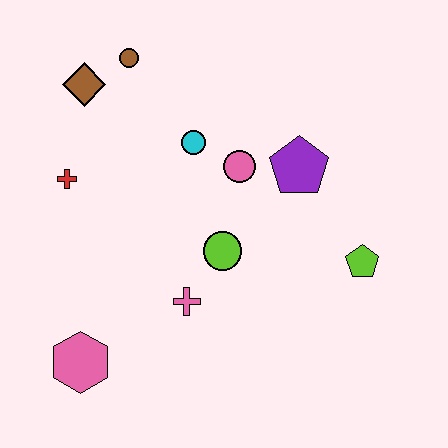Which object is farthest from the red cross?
The lime pentagon is farthest from the red cross.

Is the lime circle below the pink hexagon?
No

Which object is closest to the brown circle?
The brown diamond is closest to the brown circle.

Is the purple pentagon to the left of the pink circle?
No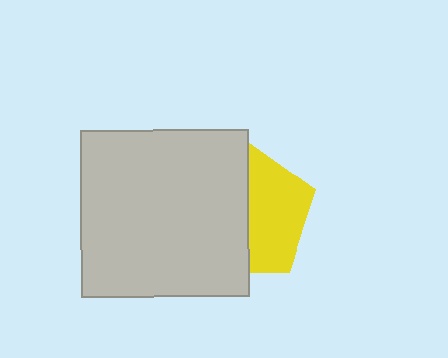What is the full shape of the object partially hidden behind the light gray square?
The partially hidden object is a yellow pentagon.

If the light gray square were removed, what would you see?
You would see the complete yellow pentagon.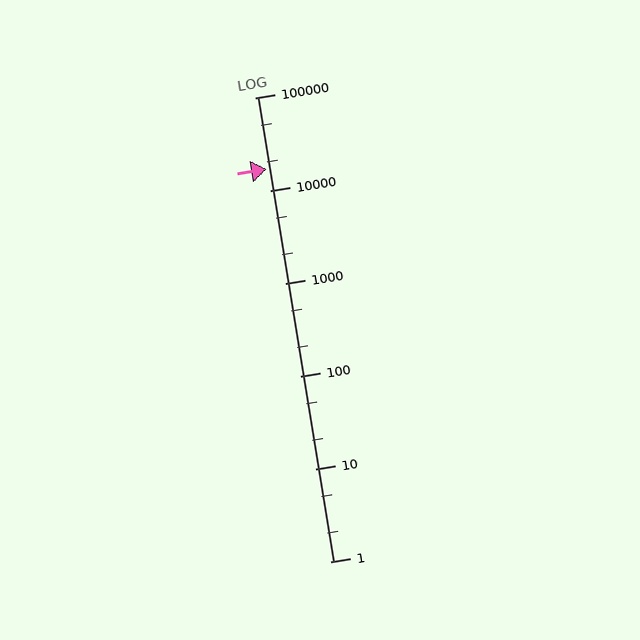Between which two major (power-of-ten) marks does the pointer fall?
The pointer is between 10000 and 100000.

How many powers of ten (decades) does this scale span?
The scale spans 5 decades, from 1 to 100000.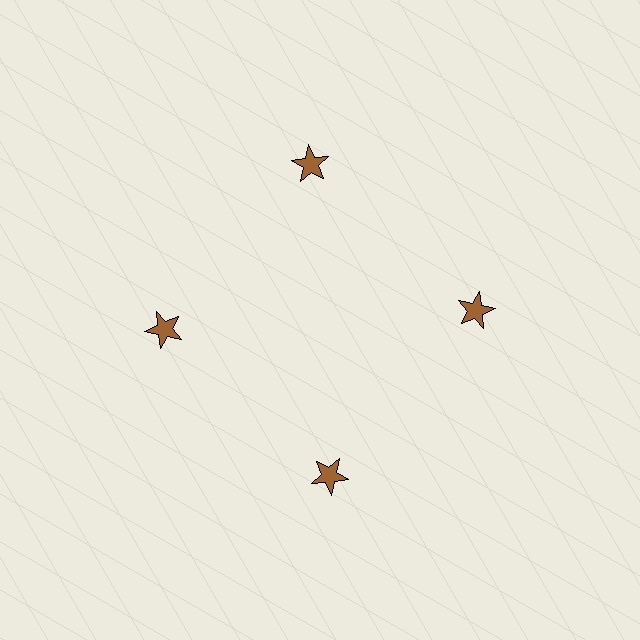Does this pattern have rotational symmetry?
Yes, this pattern has 4-fold rotational symmetry. It looks the same after rotating 90 degrees around the center.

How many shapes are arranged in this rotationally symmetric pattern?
There are 4 shapes, arranged in 4 groups of 1.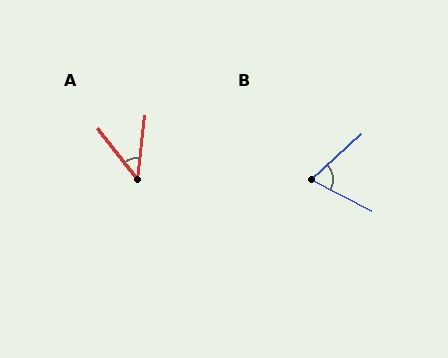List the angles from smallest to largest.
A (45°), B (69°).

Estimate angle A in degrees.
Approximately 45 degrees.